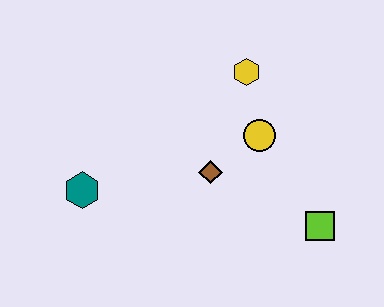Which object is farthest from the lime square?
The teal hexagon is farthest from the lime square.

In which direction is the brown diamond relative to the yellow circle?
The brown diamond is to the left of the yellow circle.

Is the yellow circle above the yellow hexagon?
No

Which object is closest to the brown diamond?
The yellow circle is closest to the brown diamond.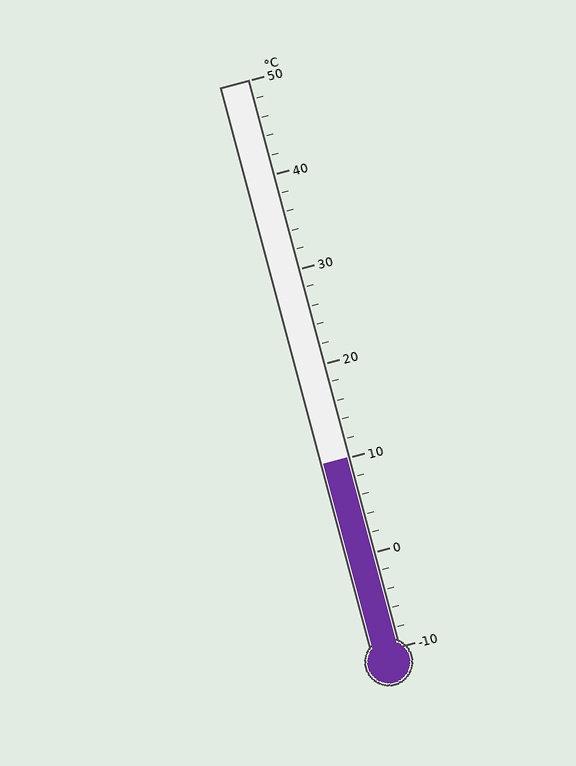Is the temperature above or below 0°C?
The temperature is above 0°C.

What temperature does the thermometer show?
The thermometer shows approximately 10°C.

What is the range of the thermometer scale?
The thermometer scale ranges from -10°C to 50°C.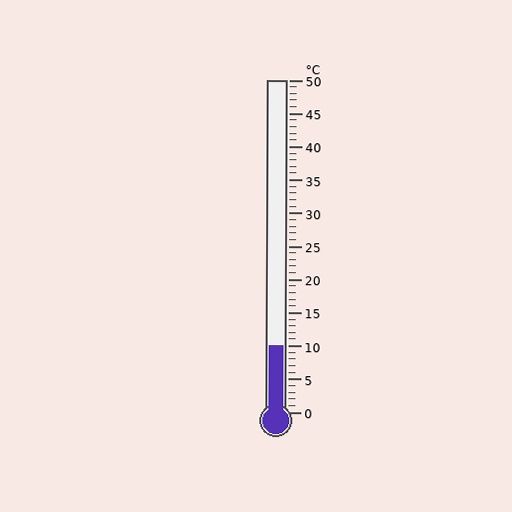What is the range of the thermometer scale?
The thermometer scale ranges from 0°C to 50°C.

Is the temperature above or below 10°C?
The temperature is at 10°C.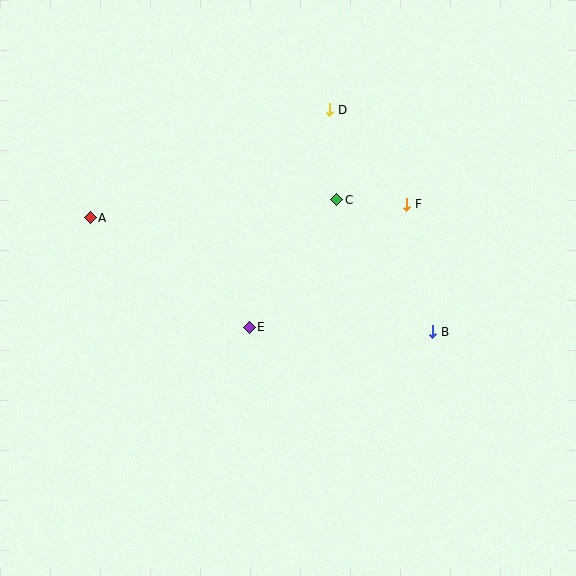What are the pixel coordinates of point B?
Point B is at (433, 332).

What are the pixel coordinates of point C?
Point C is at (337, 200).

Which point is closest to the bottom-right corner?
Point B is closest to the bottom-right corner.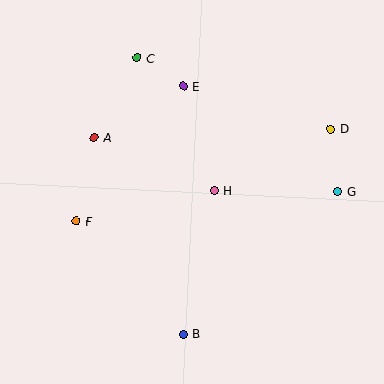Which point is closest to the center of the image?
Point H at (214, 190) is closest to the center.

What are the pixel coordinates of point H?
Point H is at (214, 190).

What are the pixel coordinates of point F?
Point F is at (76, 221).